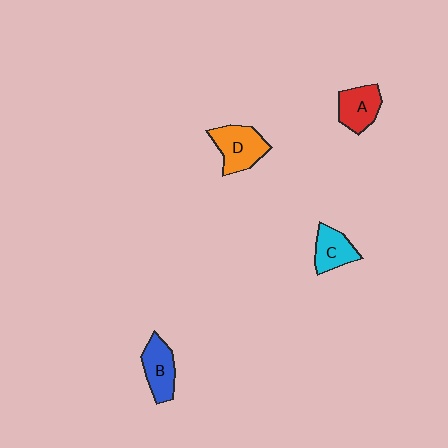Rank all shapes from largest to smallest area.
From largest to smallest: D (orange), B (blue), A (red), C (cyan).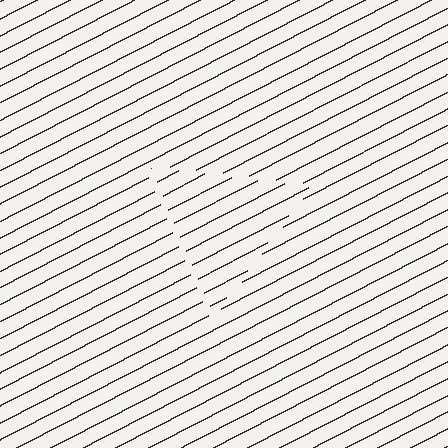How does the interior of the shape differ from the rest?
The interior of the shape contains the same grating, shifted by half a period — the contour is defined by the phase discontinuity where line-ends from the inner and outer gratings abut.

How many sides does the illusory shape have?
3 sides — the line-ends trace a triangle.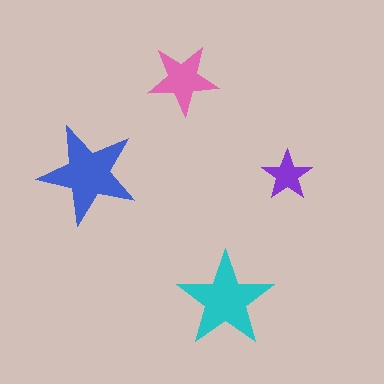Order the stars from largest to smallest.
the blue one, the cyan one, the pink one, the purple one.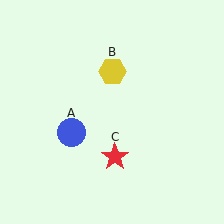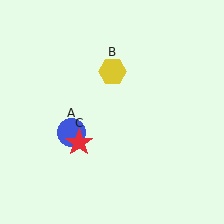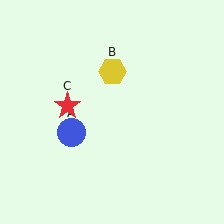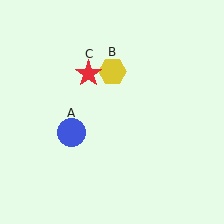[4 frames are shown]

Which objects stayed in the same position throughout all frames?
Blue circle (object A) and yellow hexagon (object B) remained stationary.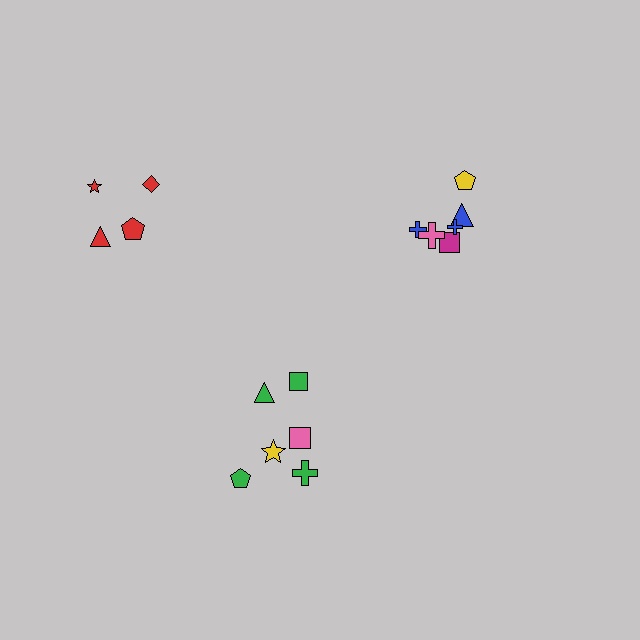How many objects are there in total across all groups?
There are 16 objects.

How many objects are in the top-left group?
There are 4 objects.